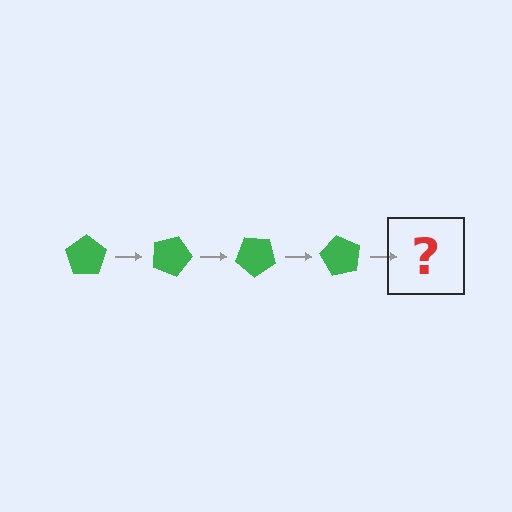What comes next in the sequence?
The next element should be a green pentagon rotated 80 degrees.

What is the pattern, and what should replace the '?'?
The pattern is that the pentagon rotates 20 degrees each step. The '?' should be a green pentagon rotated 80 degrees.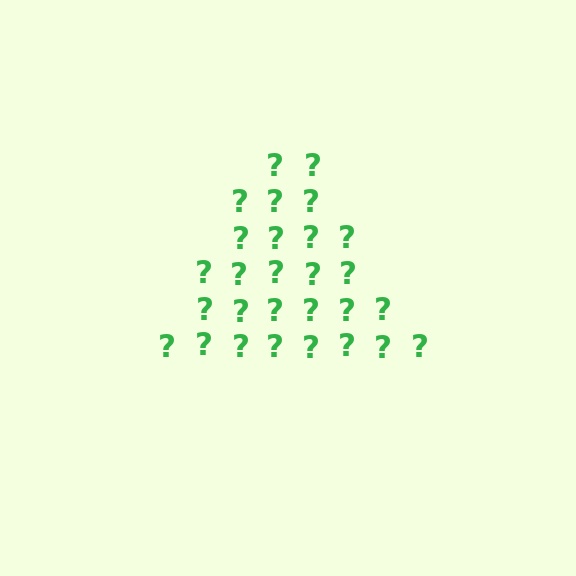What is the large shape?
The large shape is a triangle.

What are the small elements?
The small elements are question marks.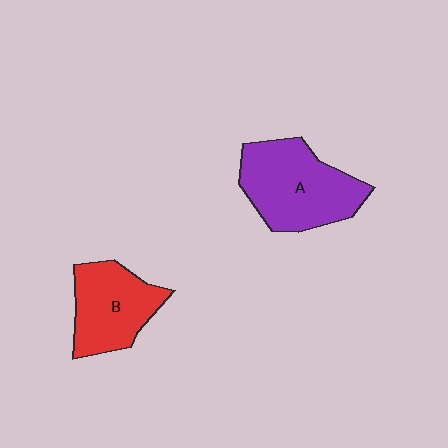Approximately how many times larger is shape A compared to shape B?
Approximately 1.3 times.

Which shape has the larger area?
Shape A (purple).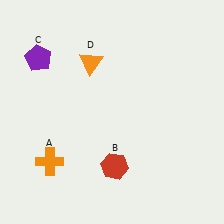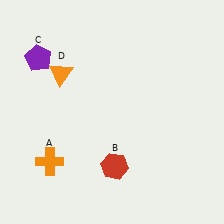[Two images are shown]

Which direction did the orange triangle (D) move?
The orange triangle (D) moved left.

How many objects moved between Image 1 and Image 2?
1 object moved between the two images.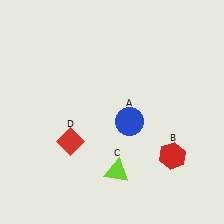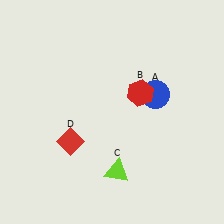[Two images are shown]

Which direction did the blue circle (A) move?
The blue circle (A) moved up.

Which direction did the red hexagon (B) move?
The red hexagon (B) moved up.